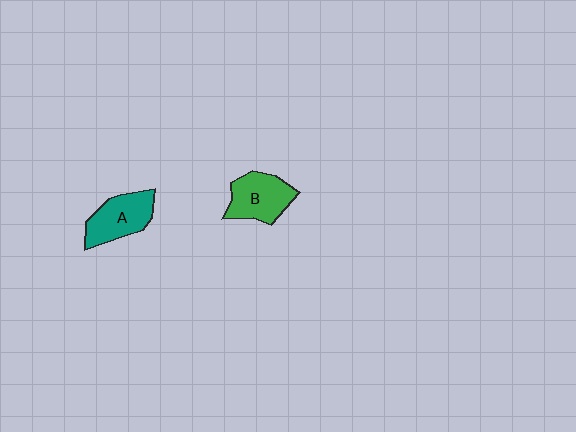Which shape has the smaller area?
Shape B (green).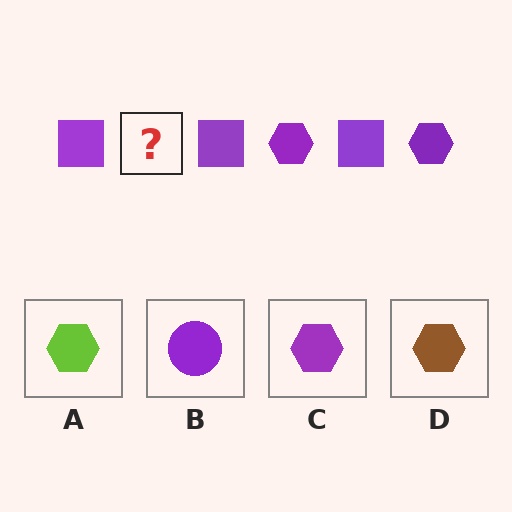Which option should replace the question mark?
Option C.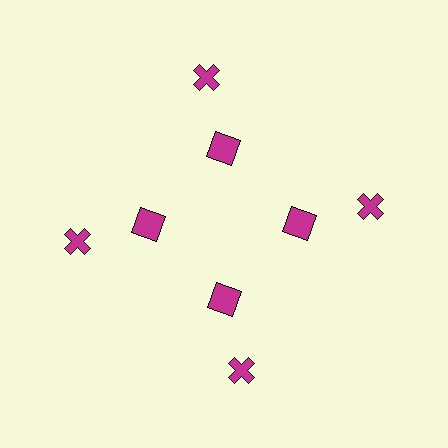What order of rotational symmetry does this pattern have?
This pattern has 4-fold rotational symmetry.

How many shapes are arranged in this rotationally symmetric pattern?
There are 8 shapes, arranged in 4 groups of 2.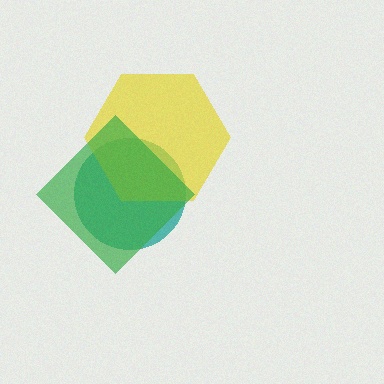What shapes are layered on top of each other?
The layered shapes are: a teal circle, a yellow hexagon, a green diamond.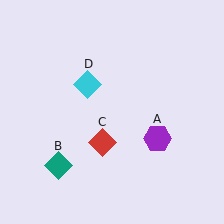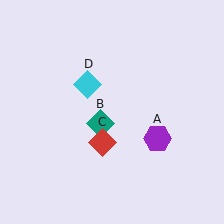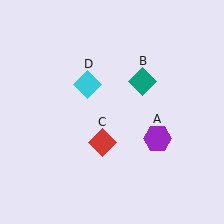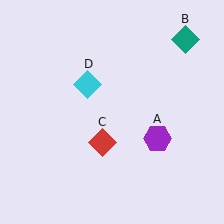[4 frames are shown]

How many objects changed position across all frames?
1 object changed position: teal diamond (object B).